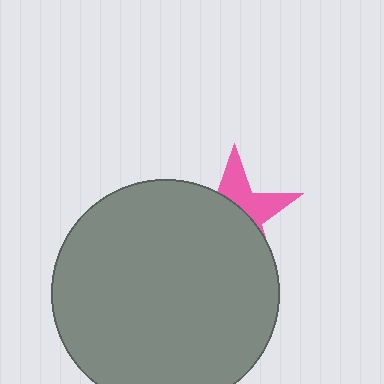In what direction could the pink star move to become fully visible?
The pink star could move up. That would shift it out from behind the gray circle entirely.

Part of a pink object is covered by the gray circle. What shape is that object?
It is a star.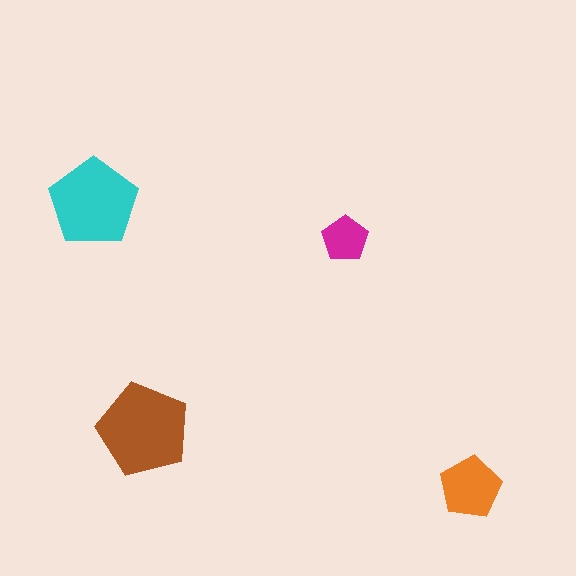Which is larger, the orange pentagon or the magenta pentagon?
The orange one.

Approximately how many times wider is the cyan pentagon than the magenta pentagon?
About 2 times wider.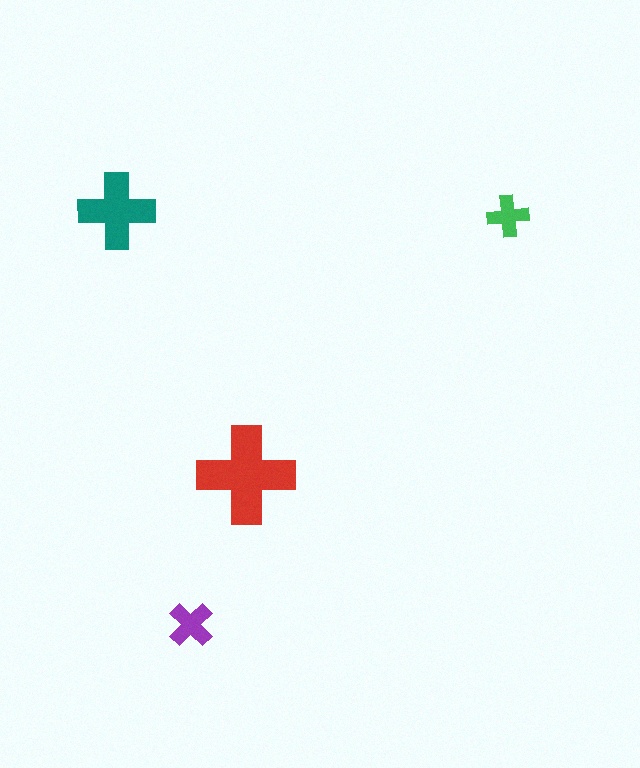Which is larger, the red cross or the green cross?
The red one.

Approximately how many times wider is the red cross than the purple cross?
About 2 times wider.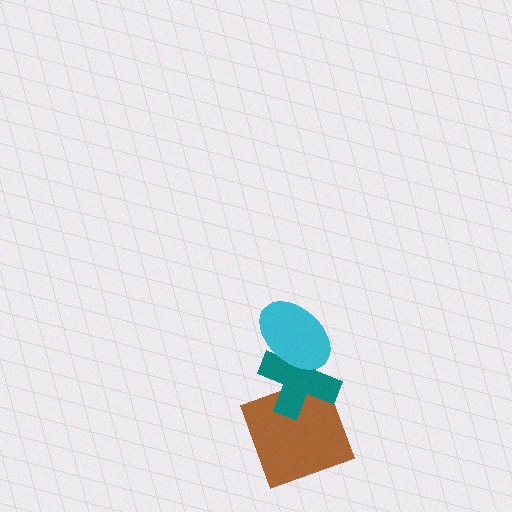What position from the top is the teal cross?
The teal cross is 2nd from the top.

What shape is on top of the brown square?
The teal cross is on top of the brown square.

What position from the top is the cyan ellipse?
The cyan ellipse is 1st from the top.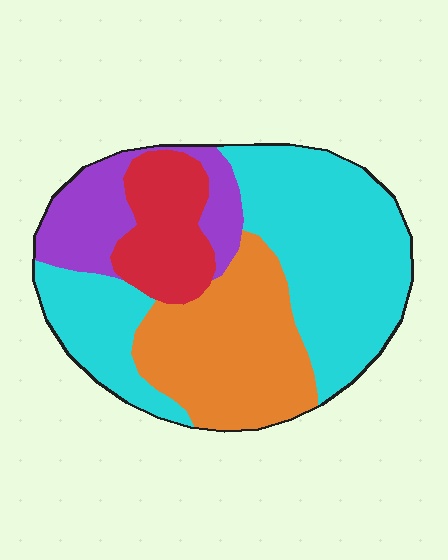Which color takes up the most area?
Cyan, at roughly 45%.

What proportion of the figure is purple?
Purple covers 14% of the figure.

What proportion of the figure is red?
Red covers 14% of the figure.